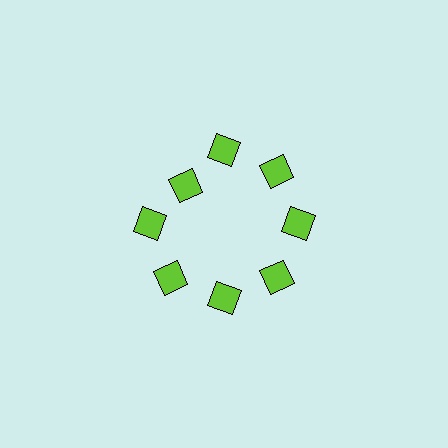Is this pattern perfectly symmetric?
No. The 8 lime squares are arranged in a ring, but one element near the 10 o'clock position is pulled inward toward the center, breaking the 8-fold rotational symmetry.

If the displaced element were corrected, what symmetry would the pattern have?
It would have 8-fold rotational symmetry — the pattern would map onto itself every 45 degrees.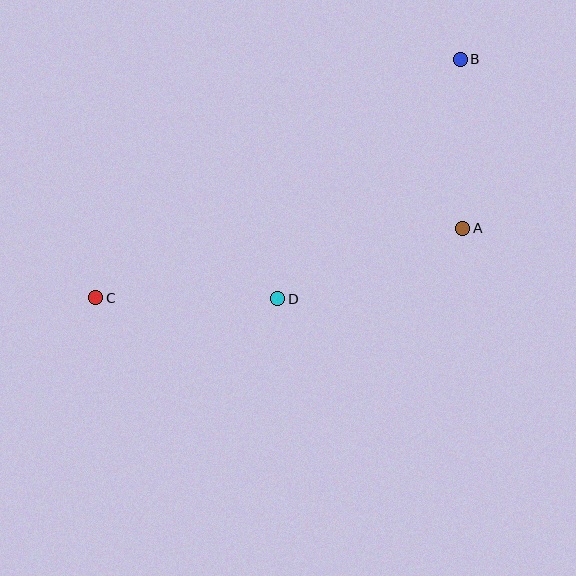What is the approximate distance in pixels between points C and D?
The distance between C and D is approximately 182 pixels.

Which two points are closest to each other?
Points A and B are closest to each other.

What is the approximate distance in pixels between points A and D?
The distance between A and D is approximately 198 pixels.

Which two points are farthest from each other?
Points B and C are farthest from each other.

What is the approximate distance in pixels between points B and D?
The distance between B and D is approximately 301 pixels.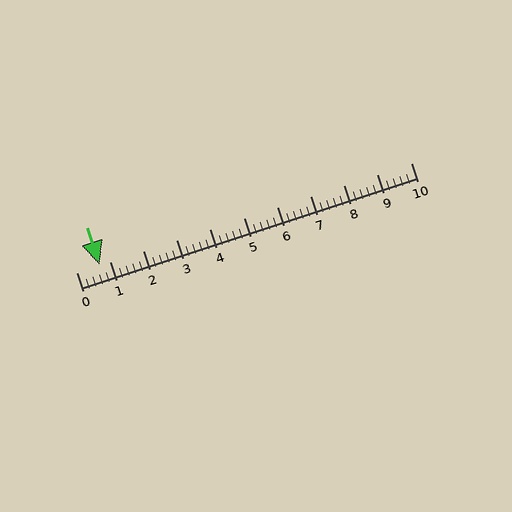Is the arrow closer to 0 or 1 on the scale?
The arrow is closer to 1.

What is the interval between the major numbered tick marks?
The major tick marks are spaced 1 units apart.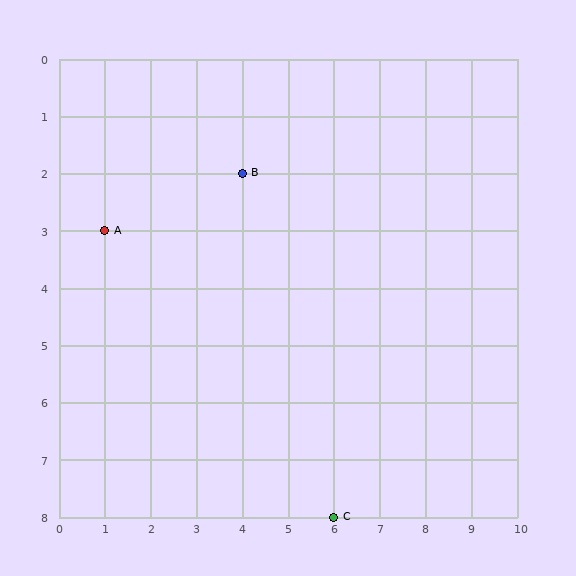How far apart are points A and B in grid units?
Points A and B are 3 columns and 1 row apart (about 3.2 grid units diagonally).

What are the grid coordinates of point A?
Point A is at grid coordinates (1, 3).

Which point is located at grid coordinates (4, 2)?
Point B is at (4, 2).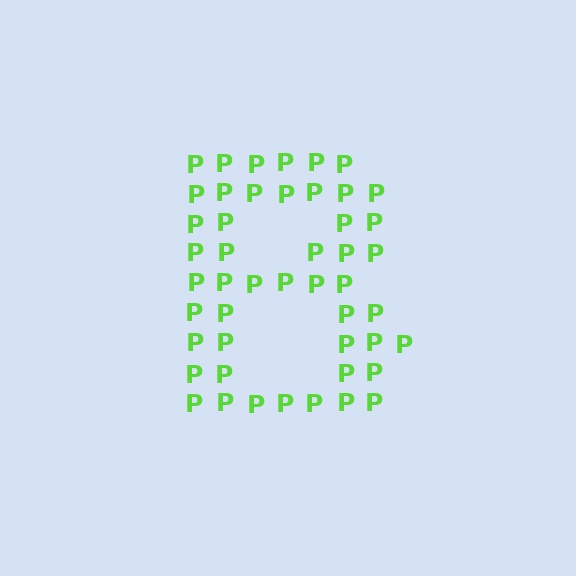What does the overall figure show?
The overall figure shows the letter B.